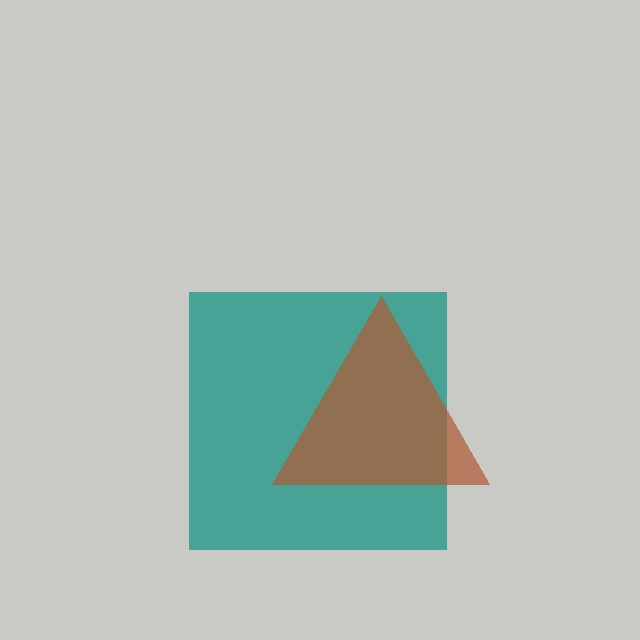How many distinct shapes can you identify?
There are 2 distinct shapes: a teal square, a brown triangle.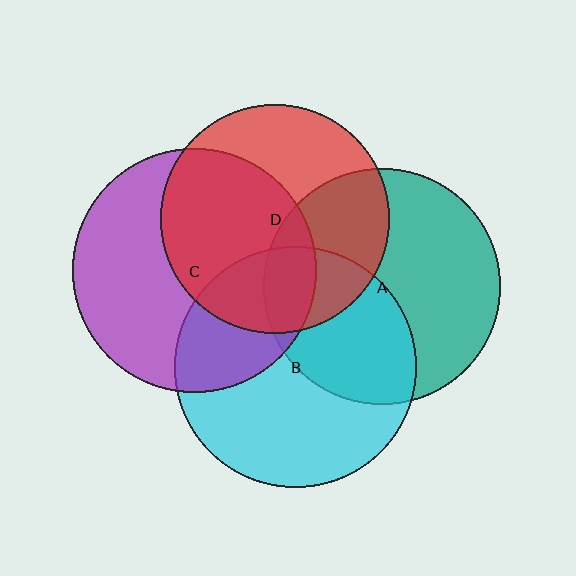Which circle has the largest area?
Circle C (purple).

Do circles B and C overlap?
Yes.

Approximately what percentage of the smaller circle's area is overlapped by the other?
Approximately 30%.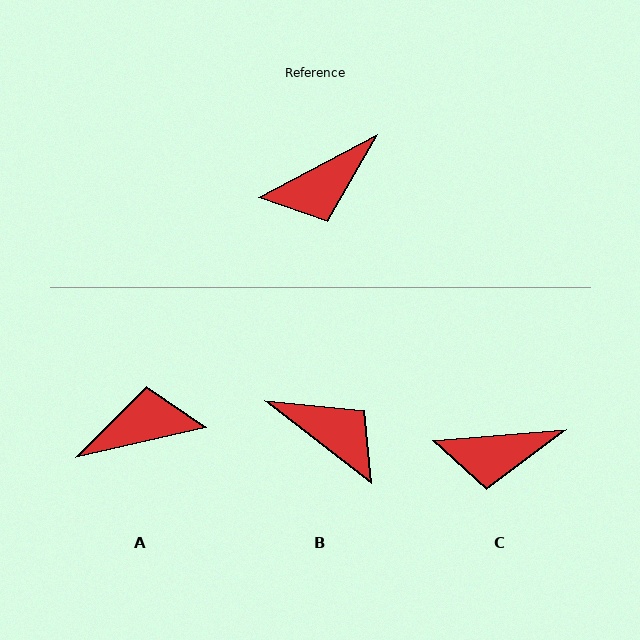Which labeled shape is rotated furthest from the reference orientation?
A, about 165 degrees away.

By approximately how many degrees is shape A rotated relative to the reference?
Approximately 165 degrees counter-clockwise.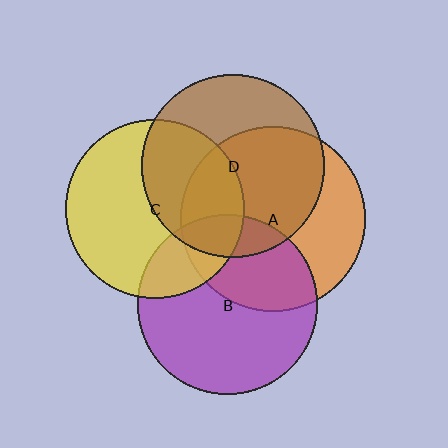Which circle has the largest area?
Circle A (orange).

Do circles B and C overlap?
Yes.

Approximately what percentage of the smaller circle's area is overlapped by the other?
Approximately 20%.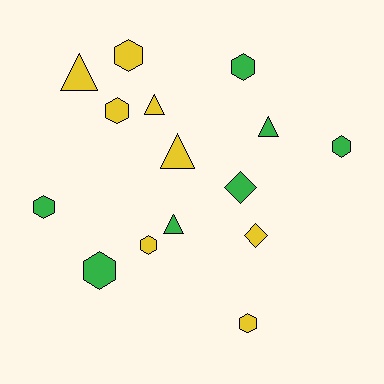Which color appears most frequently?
Yellow, with 8 objects.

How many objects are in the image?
There are 15 objects.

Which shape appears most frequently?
Hexagon, with 8 objects.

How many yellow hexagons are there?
There are 4 yellow hexagons.